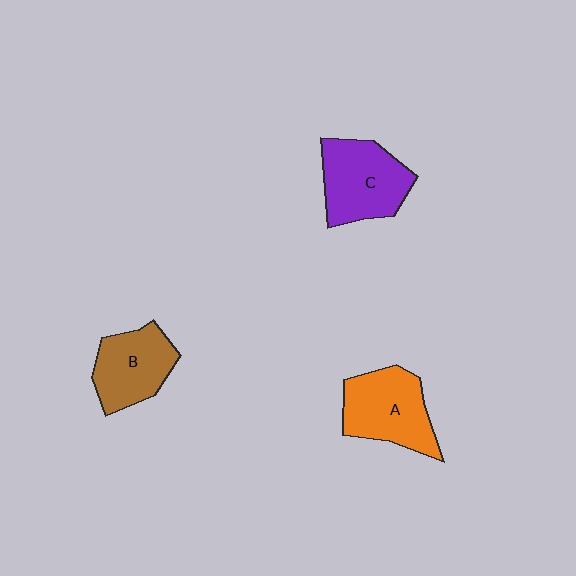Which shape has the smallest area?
Shape B (brown).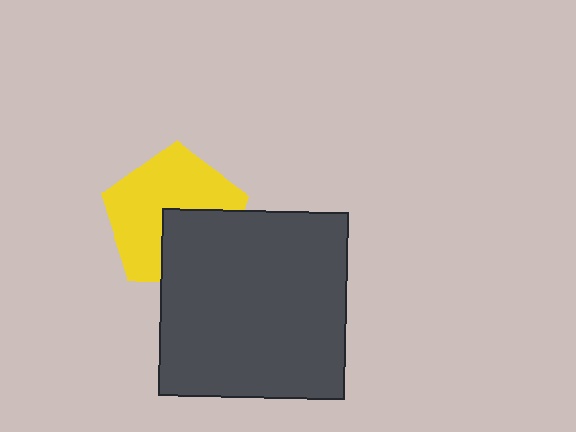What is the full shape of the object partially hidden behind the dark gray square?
The partially hidden object is a yellow pentagon.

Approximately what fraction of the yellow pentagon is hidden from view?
Roughly 36% of the yellow pentagon is hidden behind the dark gray square.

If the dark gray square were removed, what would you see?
You would see the complete yellow pentagon.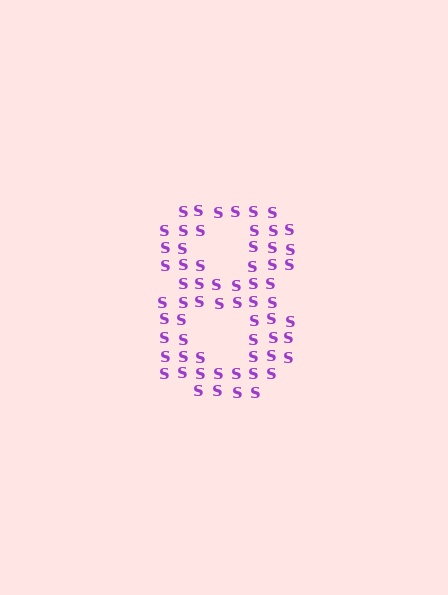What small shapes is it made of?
It is made of small letter S's.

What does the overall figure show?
The overall figure shows the digit 8.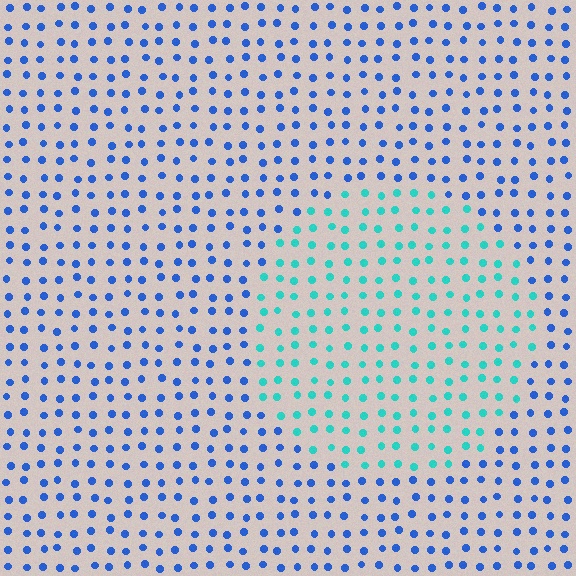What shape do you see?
I see a circle.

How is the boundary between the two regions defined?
The boundary is defined purely by a slight shift in hue (about 47 degrees). Spacing, size, and orientation are identical on both sides.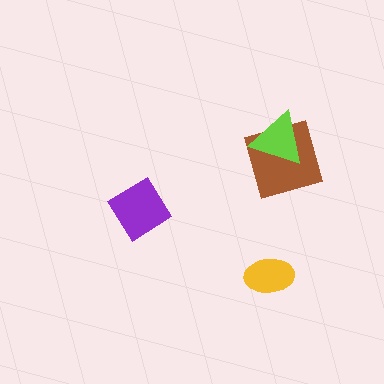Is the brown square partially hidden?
Yes, it is partially covered by another shape.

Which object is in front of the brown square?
The lime triangle is in front of the brown square.